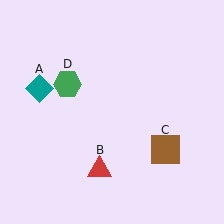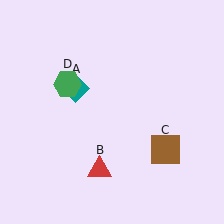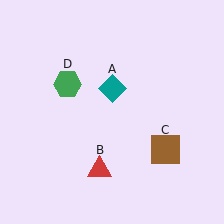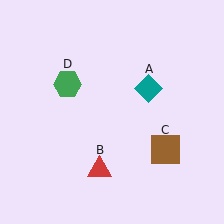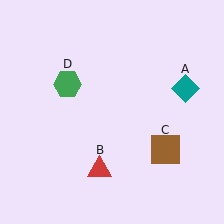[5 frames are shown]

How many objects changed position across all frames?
1 object changed position: teal diamond (object A).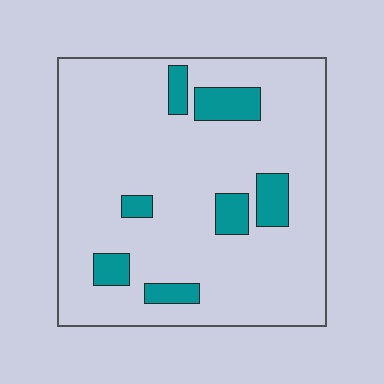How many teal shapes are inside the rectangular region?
7.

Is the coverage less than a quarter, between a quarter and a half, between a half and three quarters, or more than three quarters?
Less than a quarter.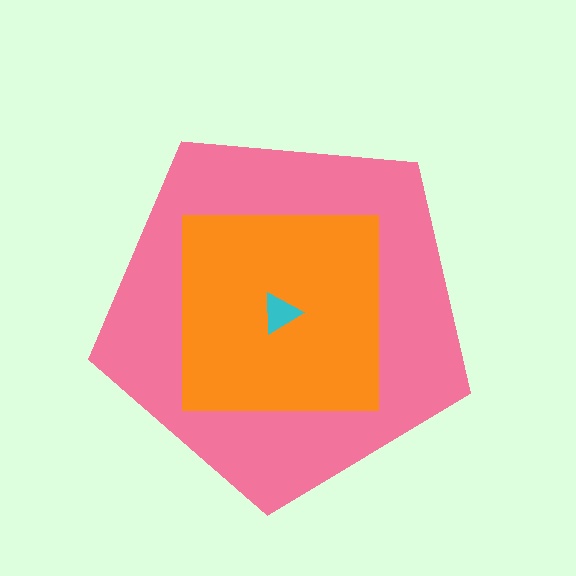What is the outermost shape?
The pink pentagon.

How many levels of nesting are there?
3.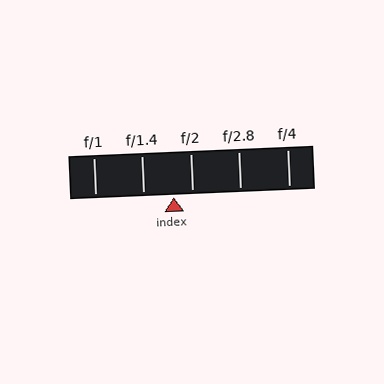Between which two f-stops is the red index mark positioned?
The index mark is between f/1.4 and f/2.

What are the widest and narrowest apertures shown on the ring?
The widest aperture shown is f/1 and the narrowest is f/4.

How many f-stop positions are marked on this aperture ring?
There are 5 f-stop positions marked.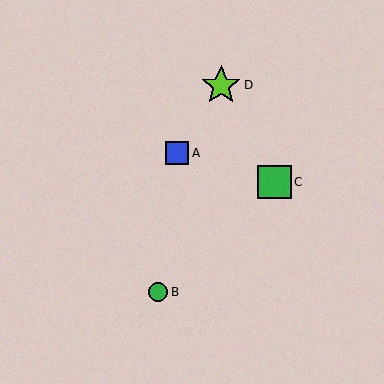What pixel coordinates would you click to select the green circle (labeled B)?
Click at (158, 292) to select the green circle B.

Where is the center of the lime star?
The center of the lime star is at (221, 85).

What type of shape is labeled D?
Shape D is a lime star.